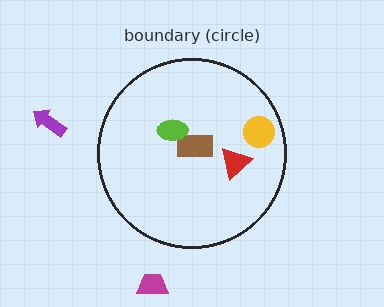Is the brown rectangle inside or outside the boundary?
Inside.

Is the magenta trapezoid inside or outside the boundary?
Outside.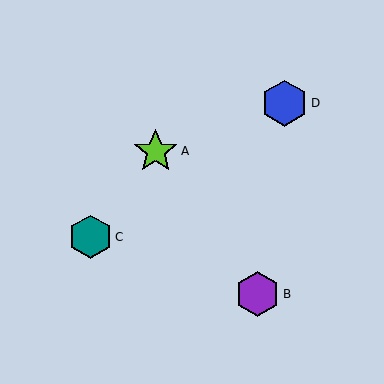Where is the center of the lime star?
The center of the lime star is at (156, 151).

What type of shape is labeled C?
Shape C is a teal hexagon.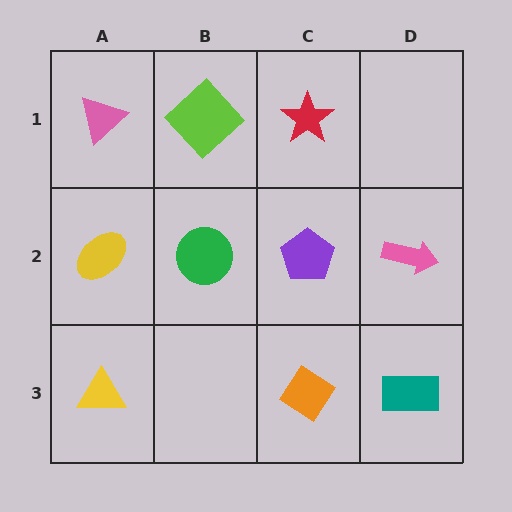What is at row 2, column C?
A purple pentagon.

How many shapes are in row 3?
3 shapes.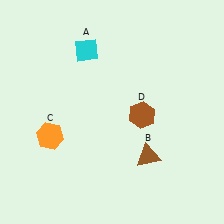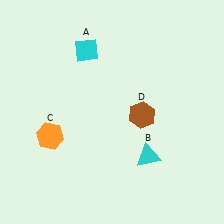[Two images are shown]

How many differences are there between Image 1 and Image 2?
There is 1 difference between the two images.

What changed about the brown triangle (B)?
In Image 1, B is brown. In Image 2, it changed to cyan.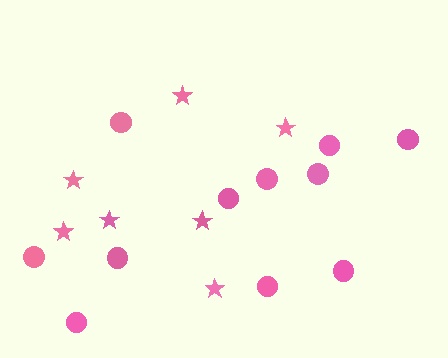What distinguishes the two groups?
There are 2 groups: one group of stars (7) and one group of circles (11).